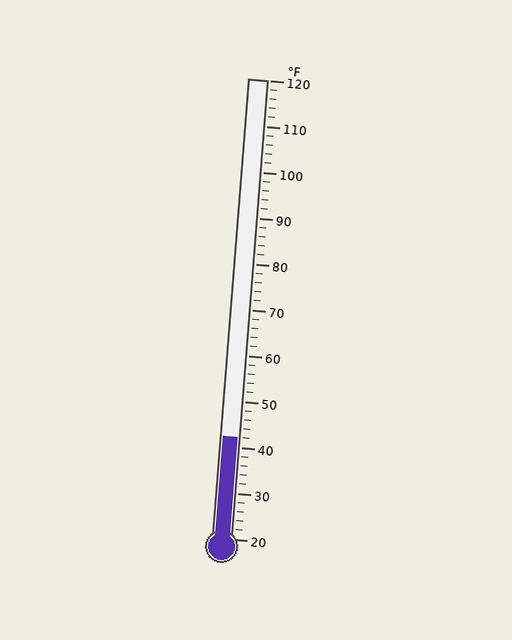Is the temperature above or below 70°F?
The temperature is below 70°F.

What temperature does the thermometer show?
The thermometer shows approximately 42°F.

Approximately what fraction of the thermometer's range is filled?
The thermometer is filled to approximately 20% of its range.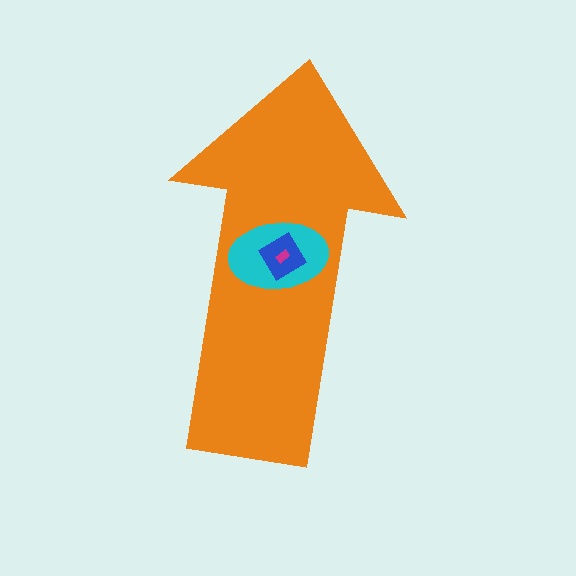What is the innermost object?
The magenta rectangle.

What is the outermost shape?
The orange arrow.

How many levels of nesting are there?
4.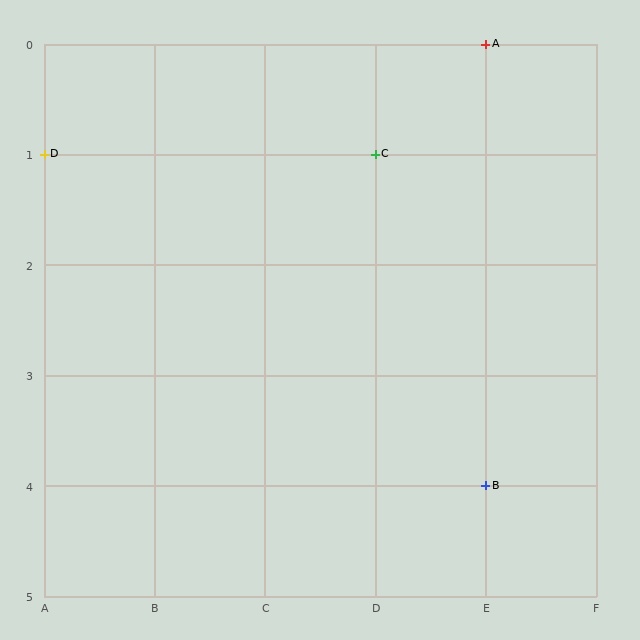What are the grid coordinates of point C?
Point C is at grid coordinates (D, 1).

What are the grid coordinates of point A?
Point A is at grid coordinates (E, 0).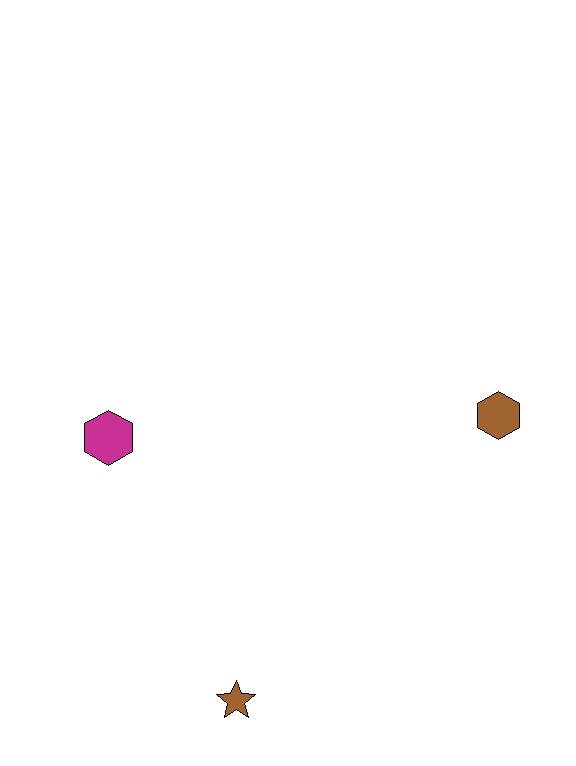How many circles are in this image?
There are no circles.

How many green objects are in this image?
There are no green objects.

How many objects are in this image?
There are 3 objects.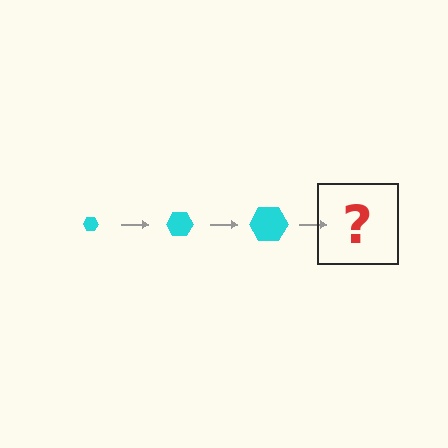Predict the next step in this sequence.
The next step is a cyan hexagon, larger than the previous one.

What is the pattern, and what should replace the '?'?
The pattern is that the hexagon gets progressively larger each step. The '?' should be a cyan hexagon, larger than the previous one.